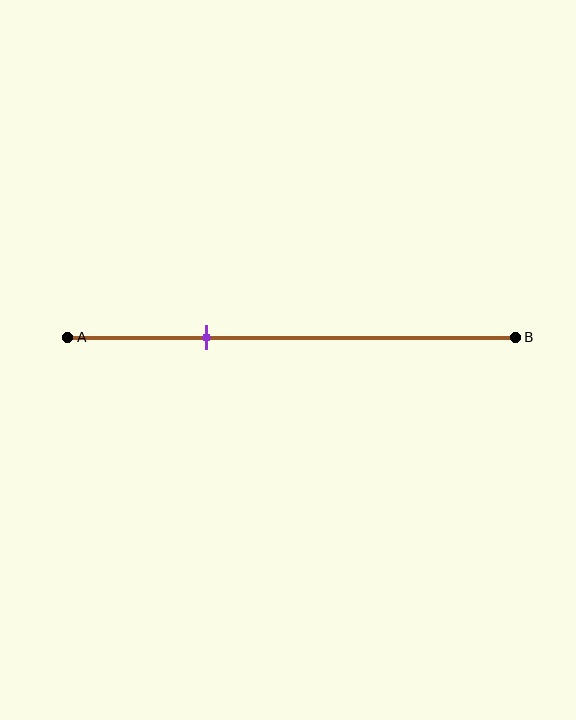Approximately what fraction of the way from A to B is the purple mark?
The purple mark is approximately 30% of the way from A to B.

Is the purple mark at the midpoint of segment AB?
No, the mark is at about 30% from A, not at the 50% midpoint.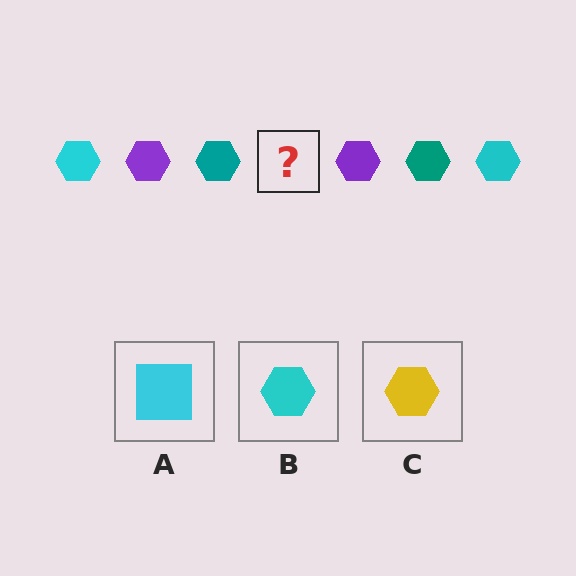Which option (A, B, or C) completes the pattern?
B.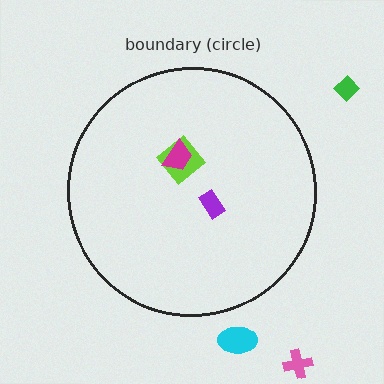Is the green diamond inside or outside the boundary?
Outside.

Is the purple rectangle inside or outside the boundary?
Inside.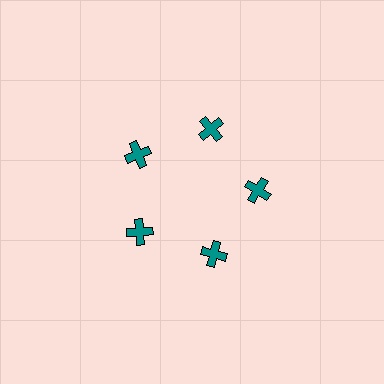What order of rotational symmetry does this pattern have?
This pattern has 5-fold rotational symmetry.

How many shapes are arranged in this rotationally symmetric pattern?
There are 5 shapes, arranged in 5 groups of 1.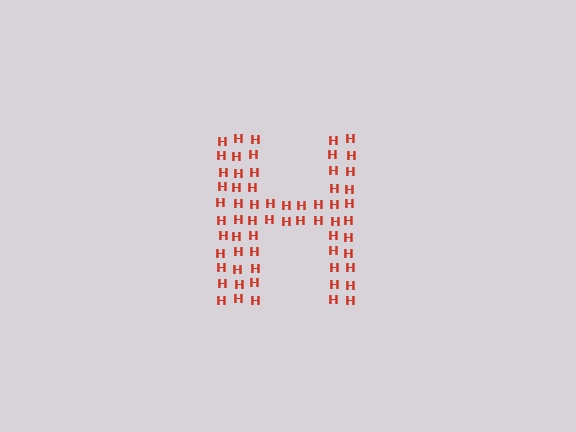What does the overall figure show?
The overall figure shows the letter H.